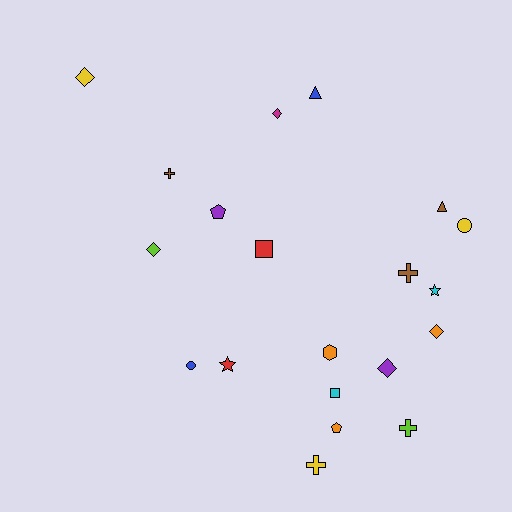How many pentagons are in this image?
There are 2 pentagons.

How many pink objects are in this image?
There are no pink objects.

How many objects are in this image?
There are 20 objects.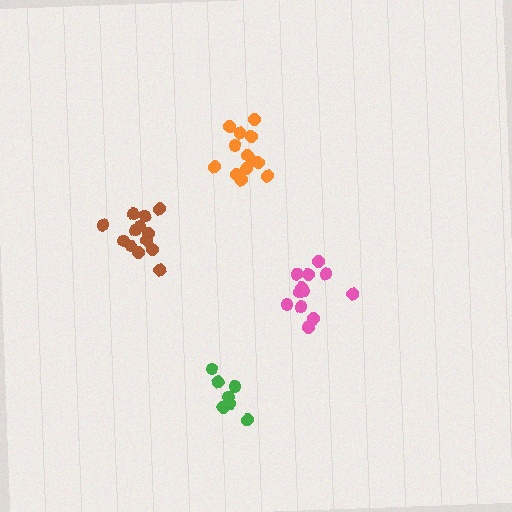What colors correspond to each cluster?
The clusters are colored: pink, brown, green, orange.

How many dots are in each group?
Group 1: 12 dots, Group 2: 13 dots, Group 3: 7 dots, Group 4: 13 dots (45 total).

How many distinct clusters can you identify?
There are 4 distinct clusters.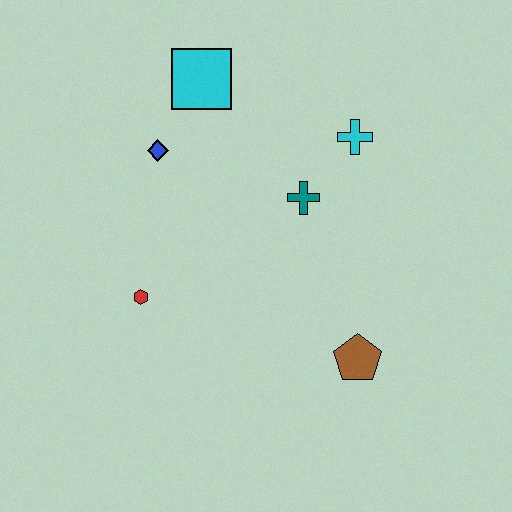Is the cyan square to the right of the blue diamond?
Yes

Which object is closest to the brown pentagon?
The teal cross is closest to the brown pentagon.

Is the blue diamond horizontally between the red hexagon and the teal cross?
Yes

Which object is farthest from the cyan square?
The brown pentagon is farthest from the cyan square.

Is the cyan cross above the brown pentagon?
Yes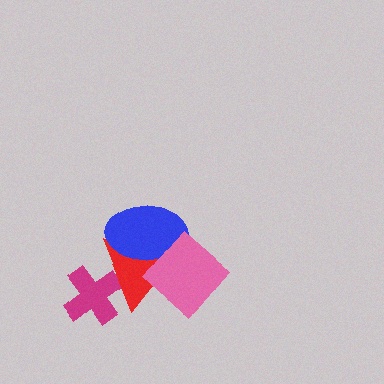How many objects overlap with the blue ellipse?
2 objects overlap with the blue ellipse.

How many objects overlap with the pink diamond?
2 objects overlap with the pink diamond.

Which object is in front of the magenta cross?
The red triangle is in front of the magenta cross.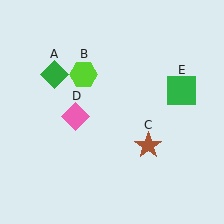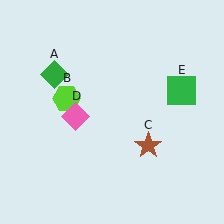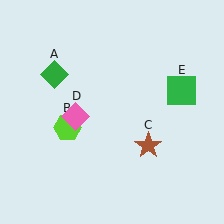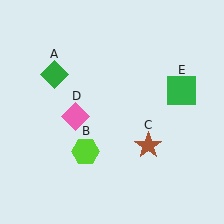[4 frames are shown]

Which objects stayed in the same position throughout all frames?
Green diamond (object A) and brown star (object C) and pink diamond (object D) and green square (object E) remained stationary.